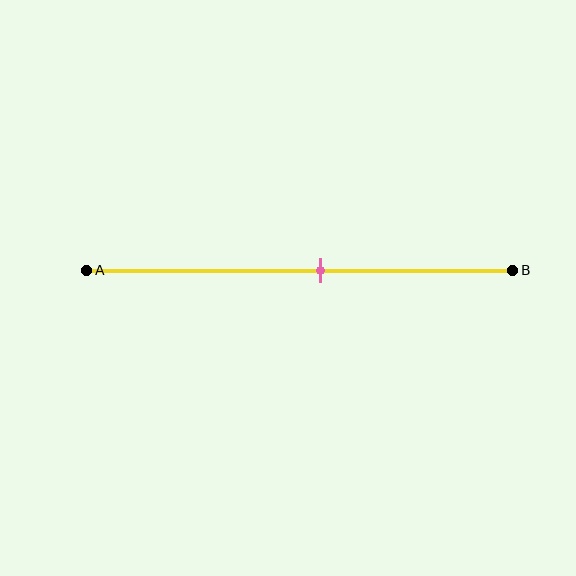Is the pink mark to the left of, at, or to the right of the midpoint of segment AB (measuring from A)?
The pink mark is to the right of the midpoint of segment AB.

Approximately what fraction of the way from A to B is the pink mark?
The pink mark is approximately 55% of the way from A to B.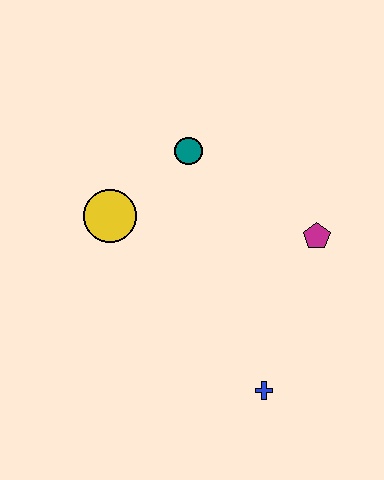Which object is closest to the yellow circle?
The teal circle is closest to the yellow circle.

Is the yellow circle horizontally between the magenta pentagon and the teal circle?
No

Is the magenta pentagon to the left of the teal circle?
No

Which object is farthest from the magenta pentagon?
The yellow circle is farthest from the magenta pentagon.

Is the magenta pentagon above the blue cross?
Yes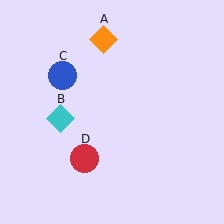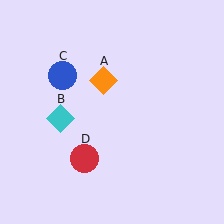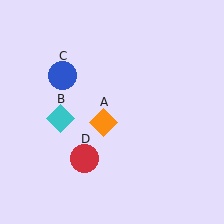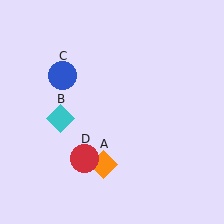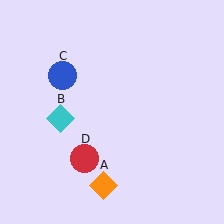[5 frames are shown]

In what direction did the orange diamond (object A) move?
The orange diamond (object A) moved down.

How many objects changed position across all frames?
1 object changed position: orange diamond (object A).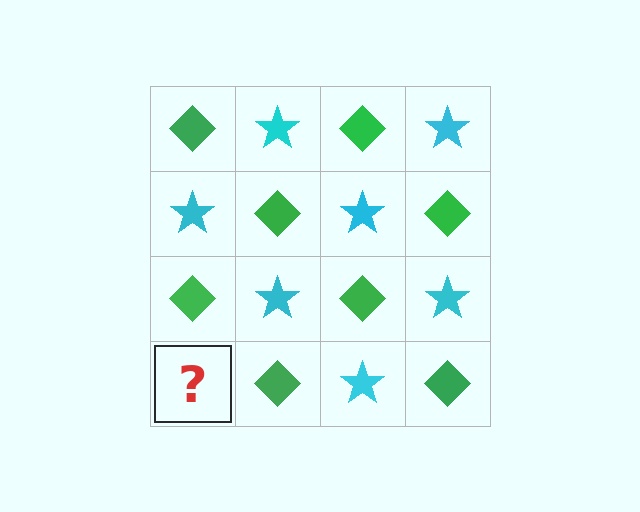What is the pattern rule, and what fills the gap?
The rule is that it alternates green diamond and cyan star in a checkerboard pattern. The gap should be filled with a cyan star.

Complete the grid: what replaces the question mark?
The question mark should be replaced with a cyan star.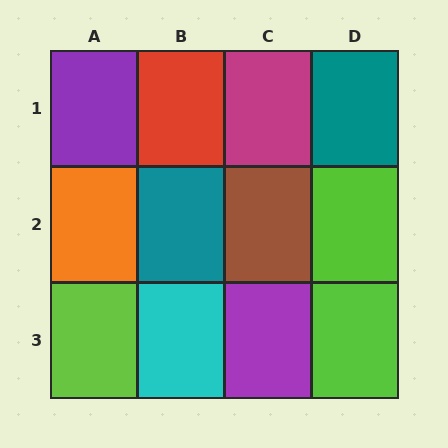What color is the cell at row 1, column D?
Teal.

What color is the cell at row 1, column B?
Red.